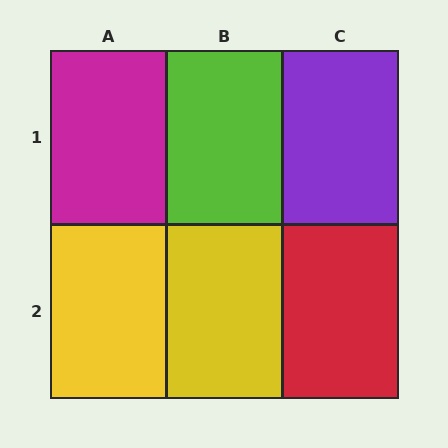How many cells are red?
1 cell is red.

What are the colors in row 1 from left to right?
Magenta, lime, purple.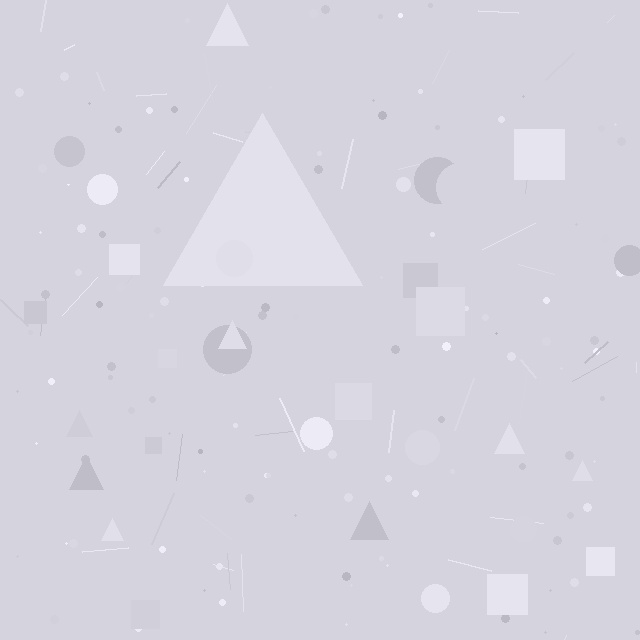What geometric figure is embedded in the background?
A triangle is embedded in the background.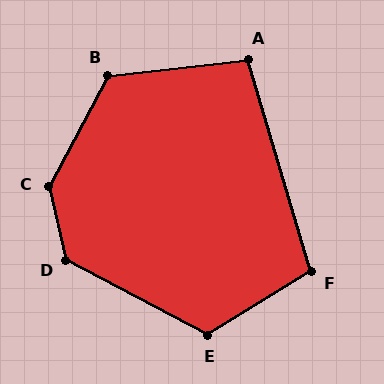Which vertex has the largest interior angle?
C, at approximately 139 degrees.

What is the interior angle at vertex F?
Approximately 105 degrees (obtuse).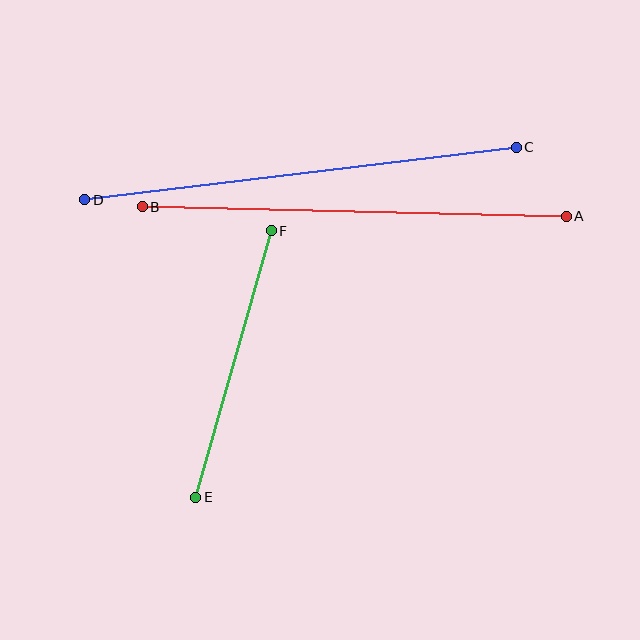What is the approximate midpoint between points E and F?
The midpoint is at approximately (233, 364) pixels.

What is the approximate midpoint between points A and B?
The midpoint is at approximately (354, 212) pixels.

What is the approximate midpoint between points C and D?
The midpoint is at approximately (301, 173) pixels.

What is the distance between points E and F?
The distance is approximately 277 pixels.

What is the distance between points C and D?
The distance is approximately 435 pixels.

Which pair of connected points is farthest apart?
Points C and D are farthest apart.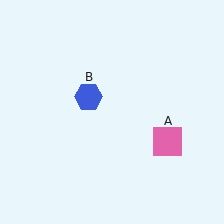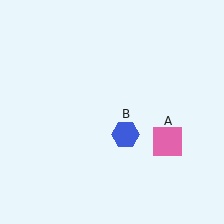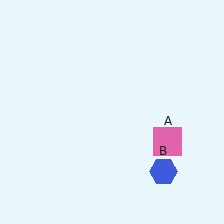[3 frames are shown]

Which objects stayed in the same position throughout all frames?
Pink square (object A) remained stationary.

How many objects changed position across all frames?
1 object changed position: blue hexagon (object B).